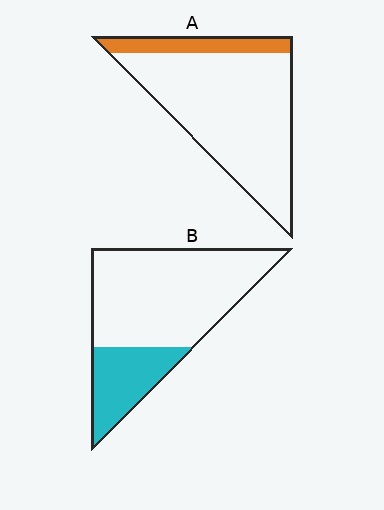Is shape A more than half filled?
No.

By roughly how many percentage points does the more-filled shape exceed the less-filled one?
By roughly 10 percentage points (B over A).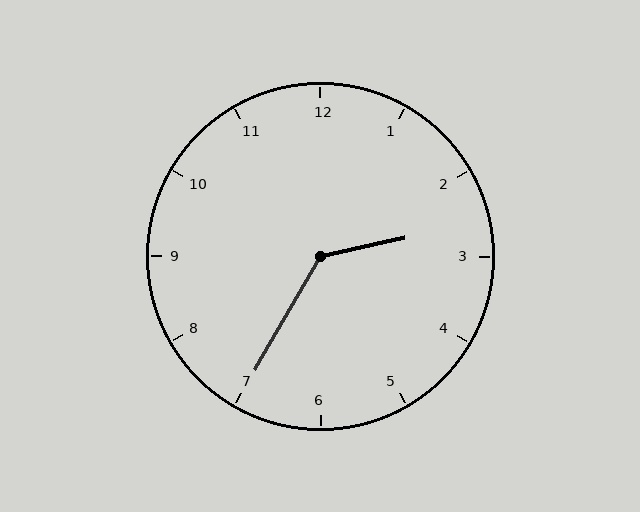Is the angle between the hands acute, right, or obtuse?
It is obtuse.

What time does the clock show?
2:35.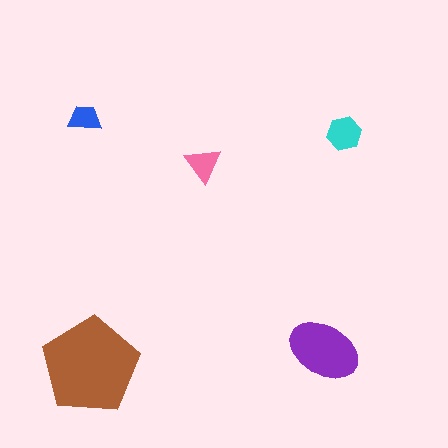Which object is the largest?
The brown pentagon.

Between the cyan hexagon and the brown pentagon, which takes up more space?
The brown pentagon.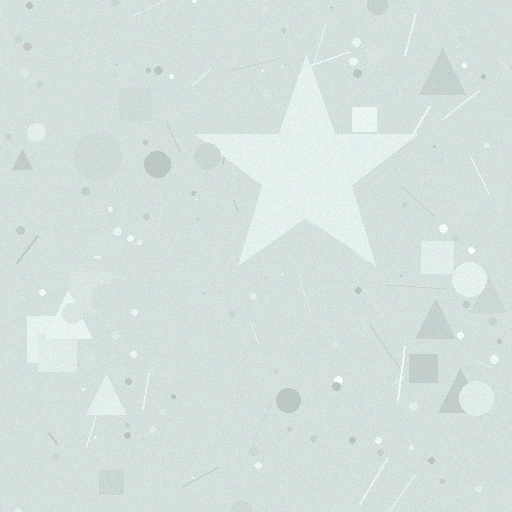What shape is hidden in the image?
A star is hidden in the image.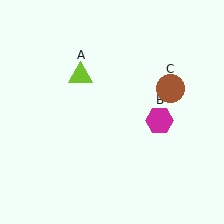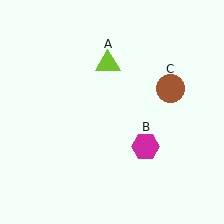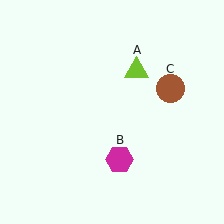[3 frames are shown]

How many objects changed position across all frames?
2 objects changed position: lime triangle (object A), magenta hexagon (object B).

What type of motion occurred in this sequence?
The lime triangle (object A), magenta hexagon (object B) rotated clockwise around the center of the scene.